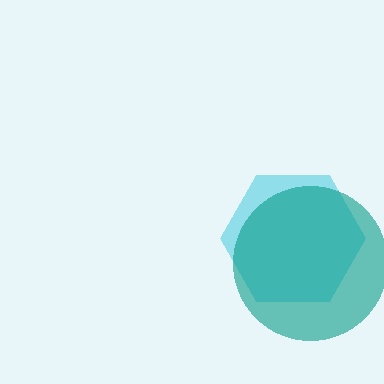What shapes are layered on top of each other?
The layered shapes are: a cyan hexagon, a teal circle.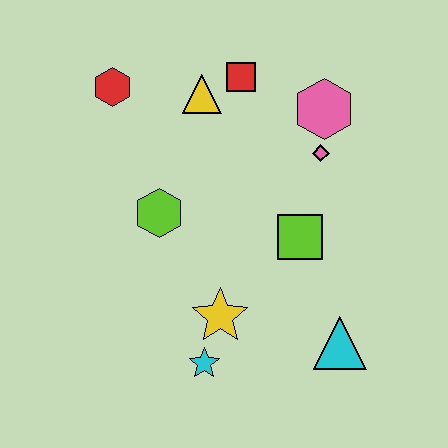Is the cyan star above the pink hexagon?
No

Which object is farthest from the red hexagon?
The cyan triangle is farthest from the red hexagon.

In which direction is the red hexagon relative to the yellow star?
The red hexagon is above the yellow star.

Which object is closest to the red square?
The yellow triangle is closest to the red square.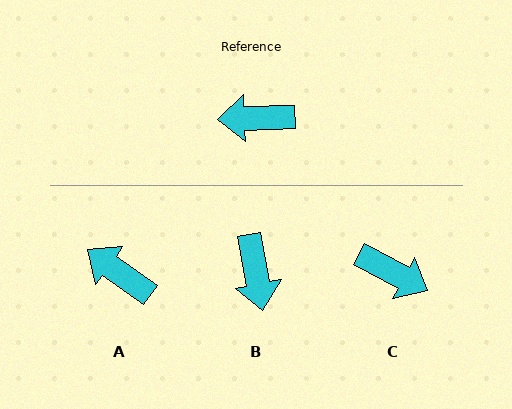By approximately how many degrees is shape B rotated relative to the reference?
Approximately 99 degrees counter-clockwise.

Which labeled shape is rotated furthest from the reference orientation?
C, about 151 degrees away.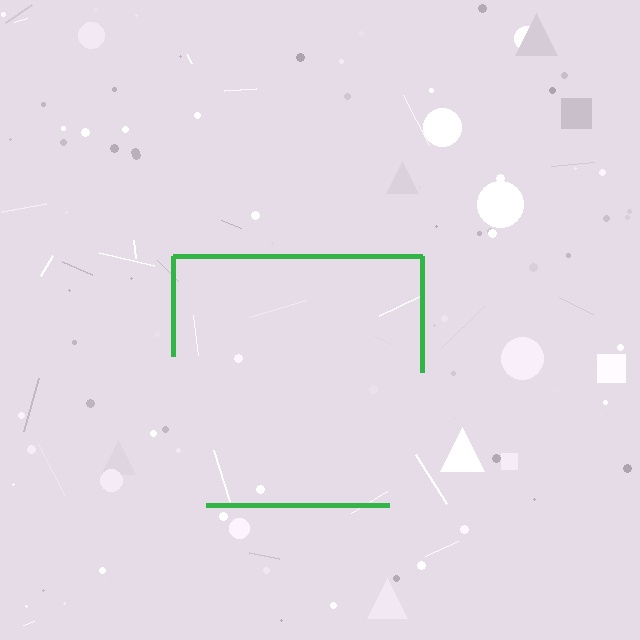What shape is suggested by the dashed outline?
The dashed outline suggests a square.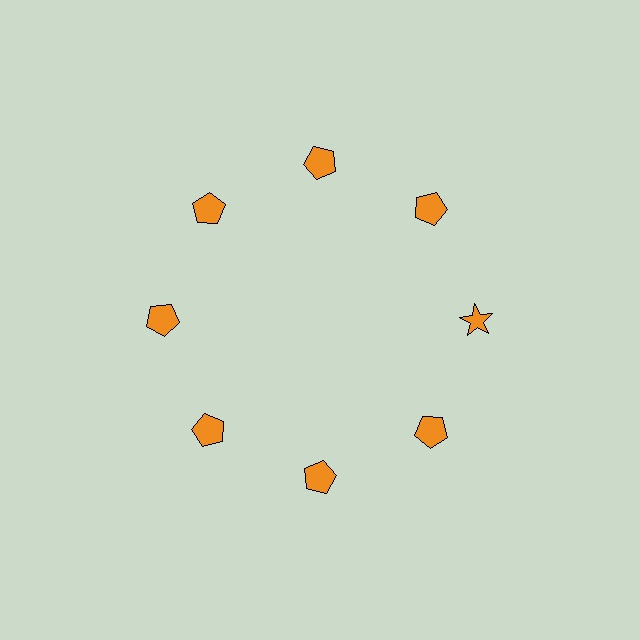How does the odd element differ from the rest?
It has a different shape: star instead of pentagon.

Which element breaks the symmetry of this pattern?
The orange star at roughly the 3 o'clock position breaks the symmetry. All other shapes are orange pentagons.